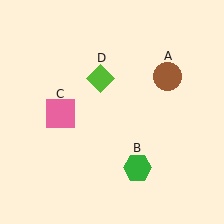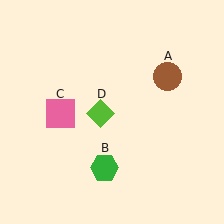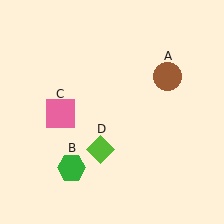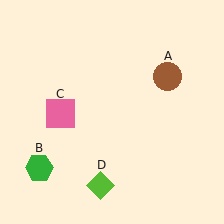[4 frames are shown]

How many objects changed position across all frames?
2 objects changed position: green hexagon (object B), lime diamond (object D).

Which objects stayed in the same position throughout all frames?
Brown circle (object A) and pink square (object C) remained stationary.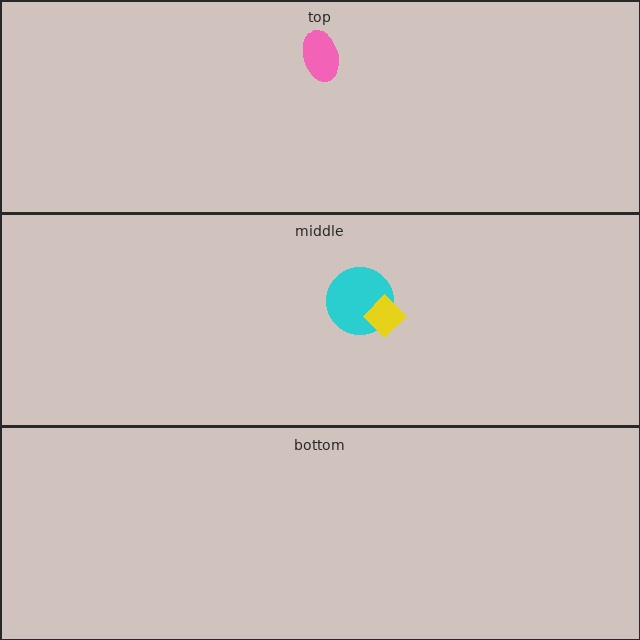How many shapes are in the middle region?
2.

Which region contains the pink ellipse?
The top region.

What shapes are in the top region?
The pink ellipse.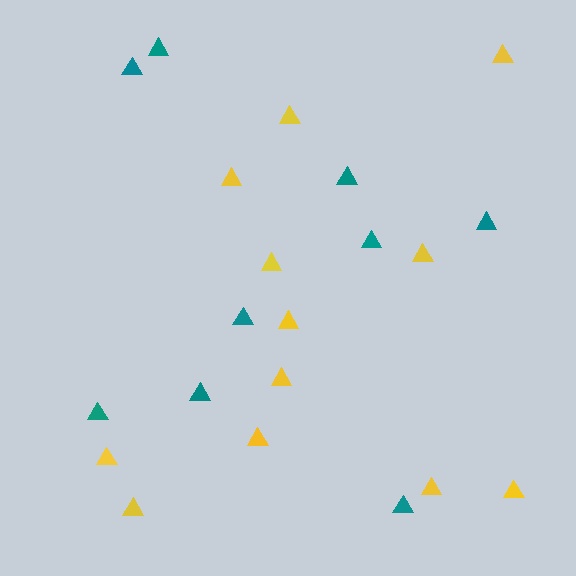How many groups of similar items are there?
There are 2 groups: one group of teal triangles (9) and one group of yellow triangles (12).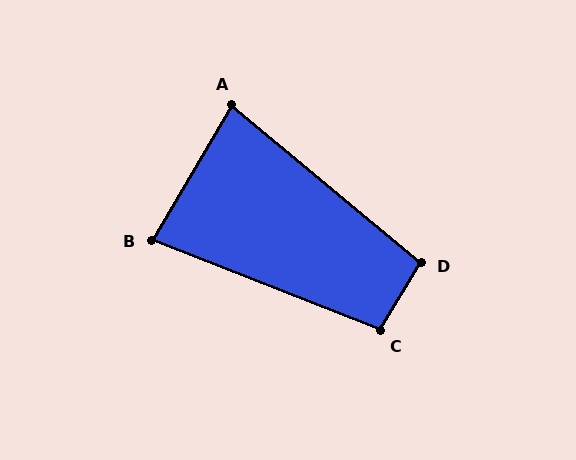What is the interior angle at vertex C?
Approximately 99 degrees (obtuse).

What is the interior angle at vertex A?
Approximately 81 degrees (acute).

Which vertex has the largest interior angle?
D, at approximately 99 degrees.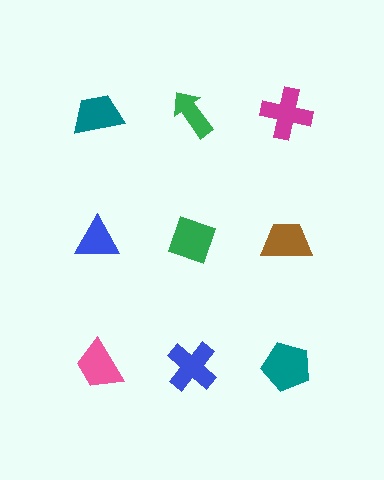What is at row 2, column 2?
A green diamond.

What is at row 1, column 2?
A green arrow.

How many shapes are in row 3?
3 shapes.